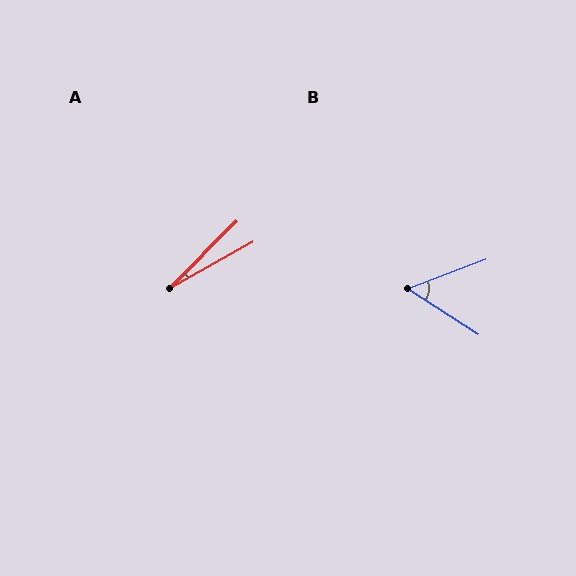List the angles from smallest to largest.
A (16°), B (54°).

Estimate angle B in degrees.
Approximately 54 degrees.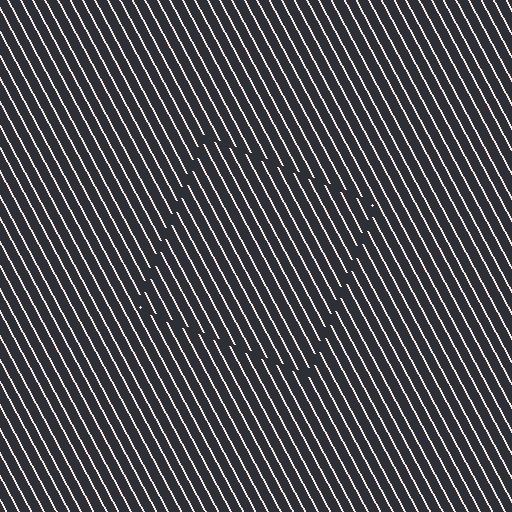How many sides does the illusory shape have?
4 sides — the line-ends trace a square.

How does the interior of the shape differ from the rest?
The interior of the shape contains the same grating, shifted by half a period — the contour is defined by the phase discontinuity where line-ends from the inner and outer gratings abut.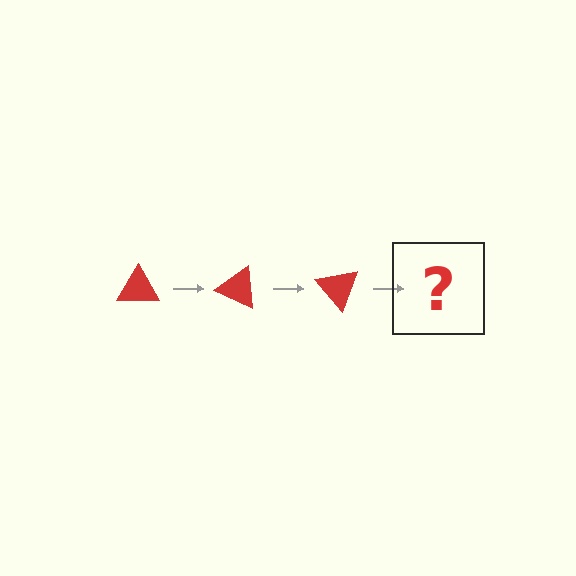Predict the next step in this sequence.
The next step is a red triangle rotated 75 degrees.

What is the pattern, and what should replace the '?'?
The pattern is that the triangle rotates 25 degrees each step. The '?' should be a red triangle rotated 75 degrees.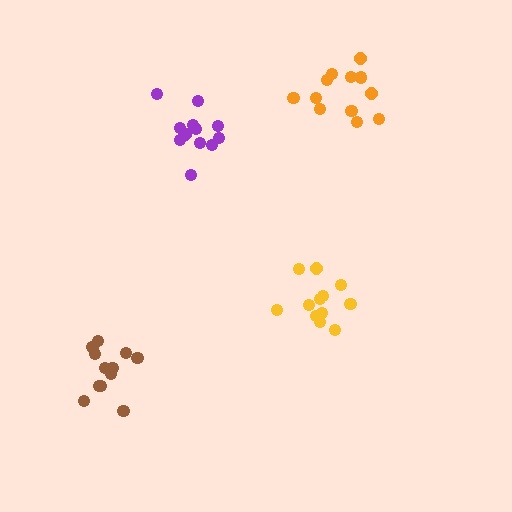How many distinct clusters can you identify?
There are 4 distinct clusters.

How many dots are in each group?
Group 1: 12 dots, Group 2: 12 dots, Group 3: 12 dots, Group 4: 14 dots (50 total).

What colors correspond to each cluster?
The clusters are colored: yellow, purple, orange, brown.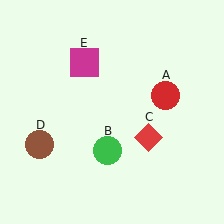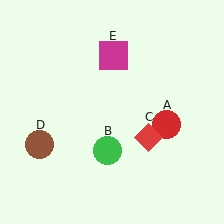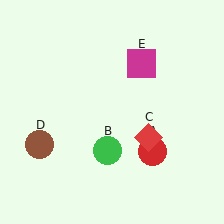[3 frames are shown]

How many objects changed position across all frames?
2 objects changed position: red circle (object A), magenta square (object E).